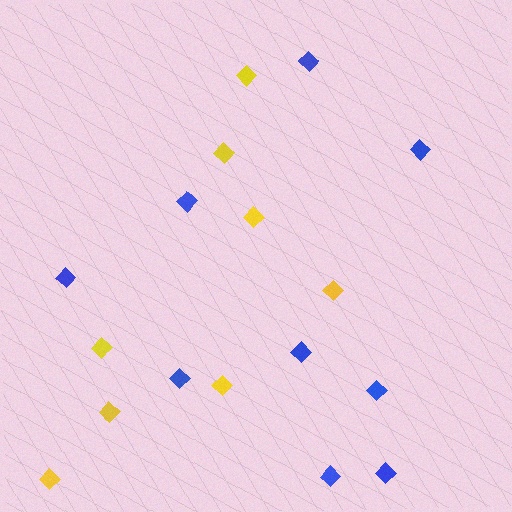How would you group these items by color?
There are 2 groups: one group of yellow diamonds (8) and one group of blue diamonds (9).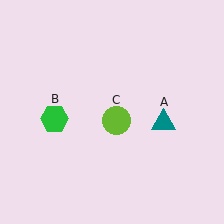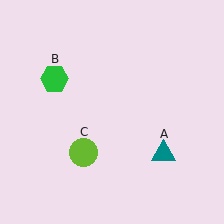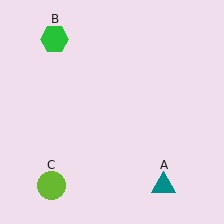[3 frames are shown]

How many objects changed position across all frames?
3 objects changed position: teal triangle (object A), green hexagon (object B), lime circle (object C).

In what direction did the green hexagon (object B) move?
The green hexagon (object B) moved up.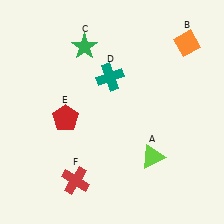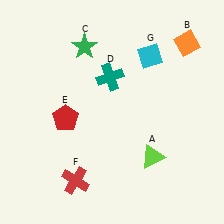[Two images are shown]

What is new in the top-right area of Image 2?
A cyan diamond (G) was added in the top-right area of Image 2.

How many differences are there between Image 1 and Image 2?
There is 1 difference between the two images.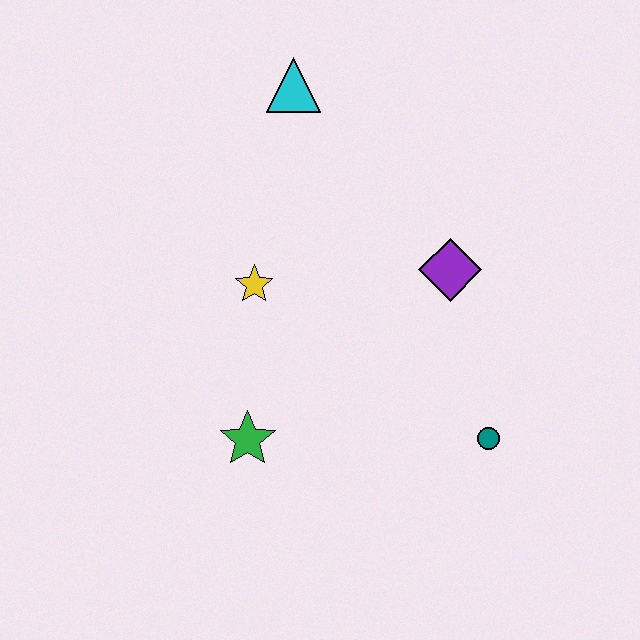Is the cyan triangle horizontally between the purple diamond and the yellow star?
Yes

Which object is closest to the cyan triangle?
The yellow star is closest to the cyan triangle.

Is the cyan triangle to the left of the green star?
No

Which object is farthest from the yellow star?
The teal circle is farthest from the yellow star.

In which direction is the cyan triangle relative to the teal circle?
The cyan triangle is above the teal circle.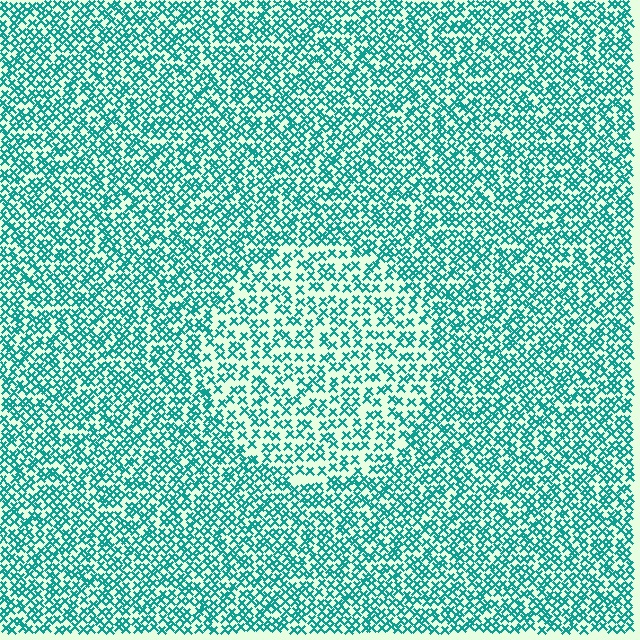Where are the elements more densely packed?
The elements are more densely packed outside the circle boundary.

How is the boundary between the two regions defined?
The boundary is defined by a change in element density (approximately 1.7x ratio). All elements are the same color, size, and shape.